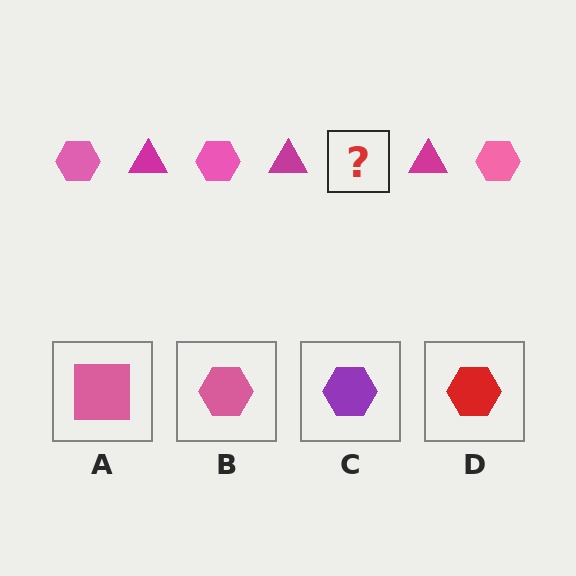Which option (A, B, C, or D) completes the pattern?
B.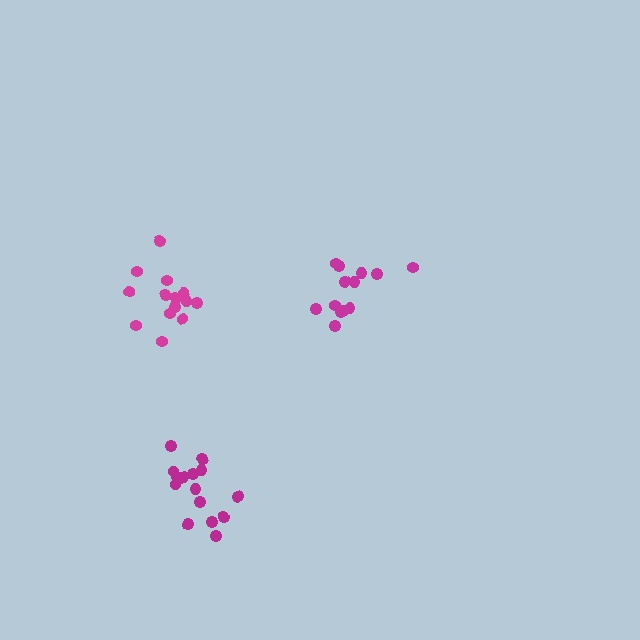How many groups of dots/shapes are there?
There are 3 groups.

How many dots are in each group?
Group 1: 14 dots, Group 2: 15 dots, Group 3: 13 dots (42 total).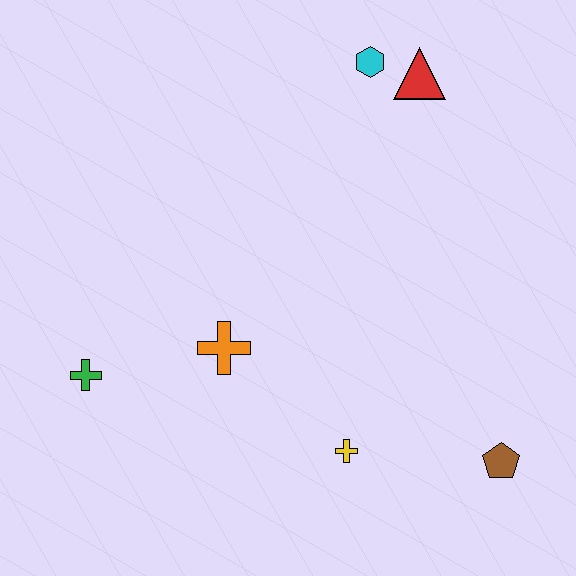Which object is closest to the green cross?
The orange cross is closest to the green cross.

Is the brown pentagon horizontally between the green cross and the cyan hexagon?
No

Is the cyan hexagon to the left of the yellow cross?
No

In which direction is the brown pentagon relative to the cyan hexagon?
The brown pentagon is below the cyan hexagon.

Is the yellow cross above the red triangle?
No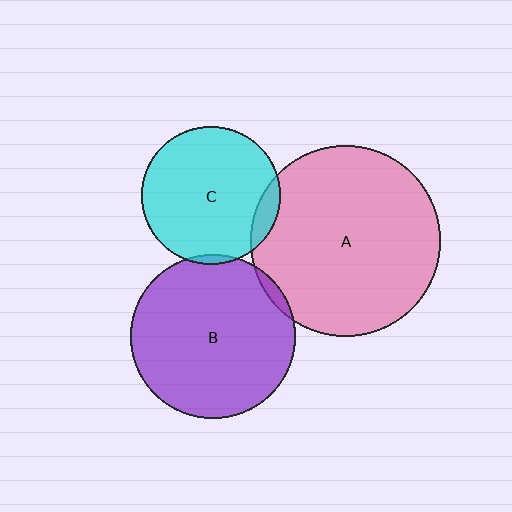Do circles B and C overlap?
Yes.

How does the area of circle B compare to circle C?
Approximately 1.4 times.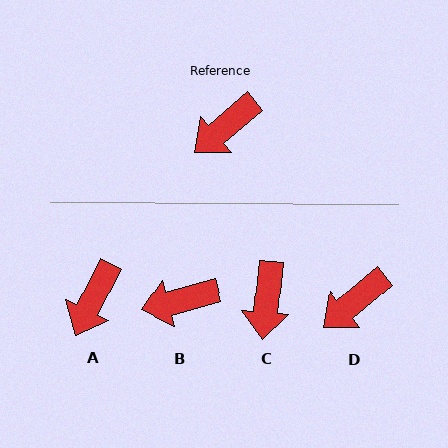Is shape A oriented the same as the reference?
No, it is off by about 24 degrees.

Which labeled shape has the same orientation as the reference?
D.